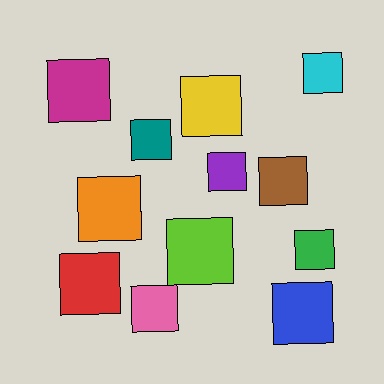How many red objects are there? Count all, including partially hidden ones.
There is 1 red object.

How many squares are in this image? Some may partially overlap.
There are 12 squares.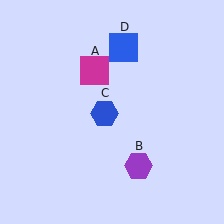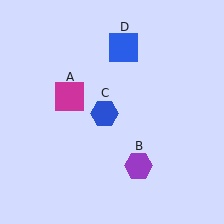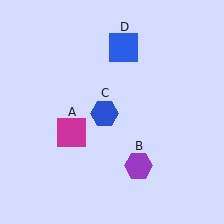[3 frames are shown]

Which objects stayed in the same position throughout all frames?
Purple hexagon (object B) and blue hexagon (object C) and blue square (object D) remained stationary.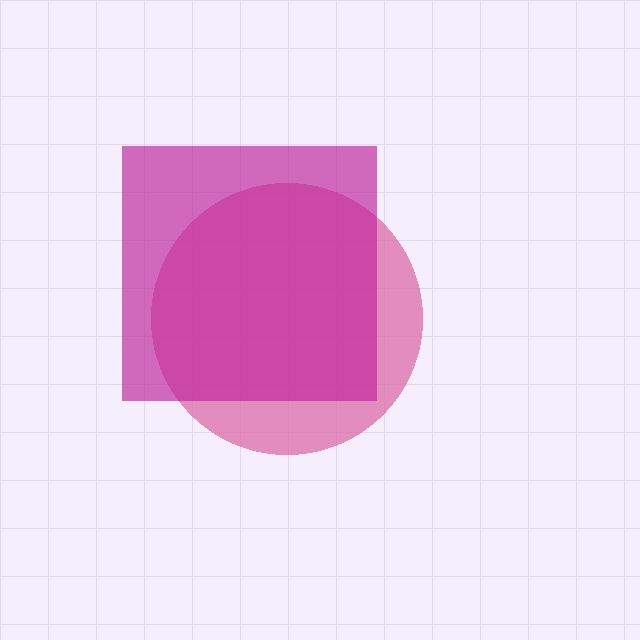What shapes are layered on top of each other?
The layered shapes are: a pink circle, a magenta square.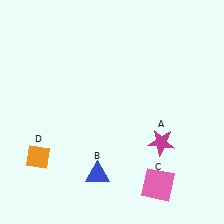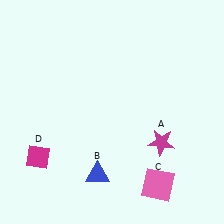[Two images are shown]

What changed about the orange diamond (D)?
In Image 1, D is orange. In Image 2, it changed to magenta.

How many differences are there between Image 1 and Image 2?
There is 1 difference between the two images.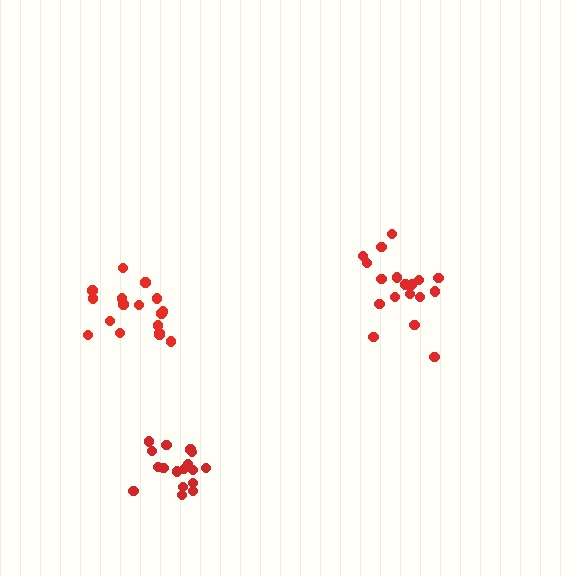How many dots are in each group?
Group 1: 17 dots, Group 2: 18 dots, Group 3: 17 dots (52 total).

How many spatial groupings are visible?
There are 3 spatial groupings.